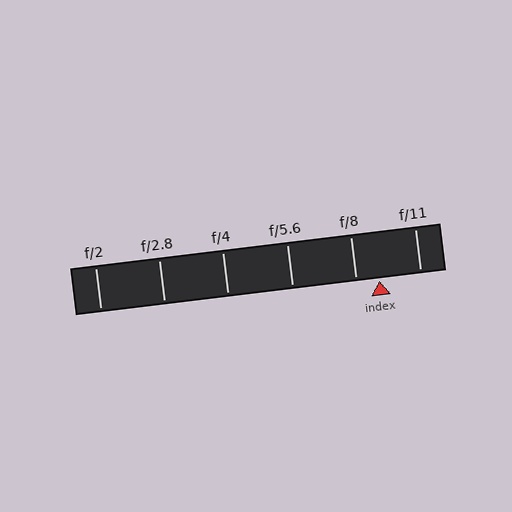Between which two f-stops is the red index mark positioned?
The index mark is between f/8 and f/11.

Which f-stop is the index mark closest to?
The index mark is closest to f/8.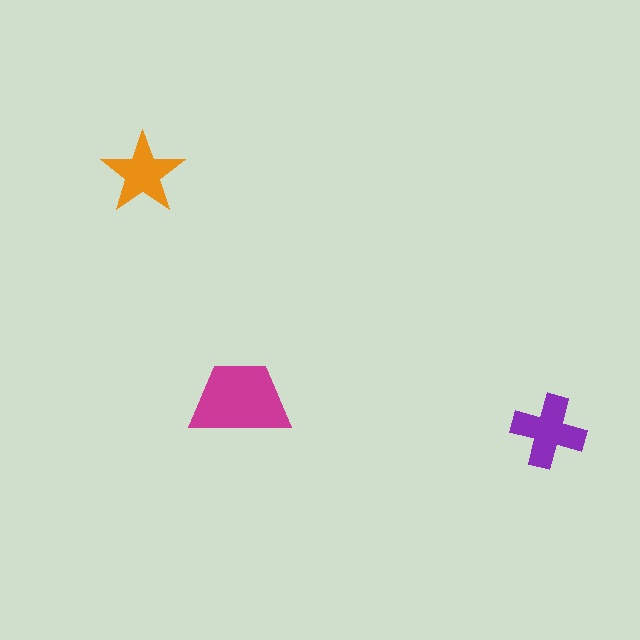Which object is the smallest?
The orange star.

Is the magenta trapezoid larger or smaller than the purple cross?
Larger.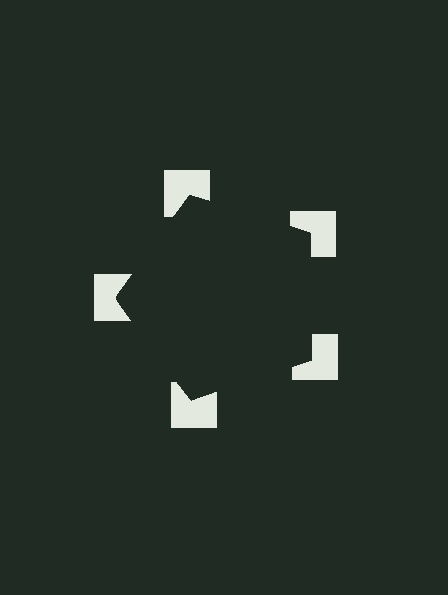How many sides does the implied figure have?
5 sides.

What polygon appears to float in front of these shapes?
An illusory pentagon — its edges are inferred from the aligned wedge cuts in the notched squares, not physically drawn.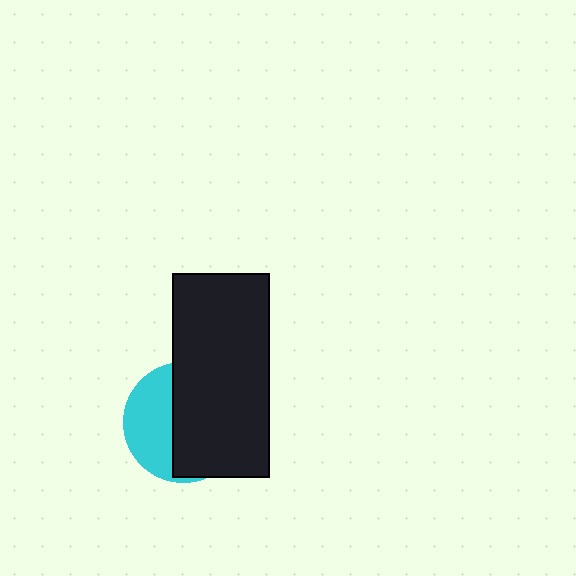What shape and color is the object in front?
The object in front is a black rectangle.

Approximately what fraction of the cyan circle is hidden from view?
Roughly 61% of the cyan circle is hidden behind the black rectangle.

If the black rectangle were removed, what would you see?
You would see the complete cyan circle.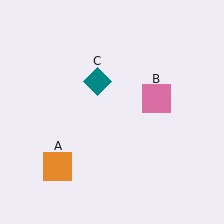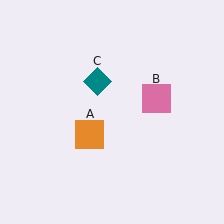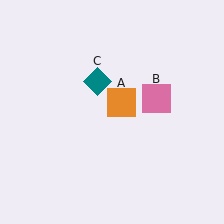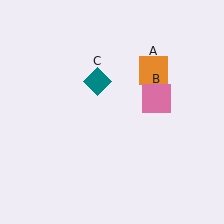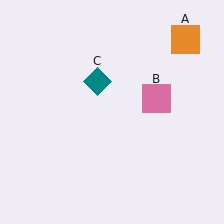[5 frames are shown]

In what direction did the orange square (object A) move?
The orange square (object A) moved up and to the right.